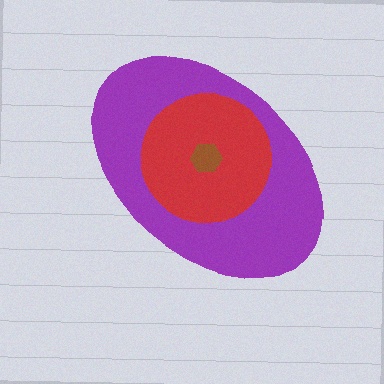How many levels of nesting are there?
3.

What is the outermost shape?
The purple ellipse.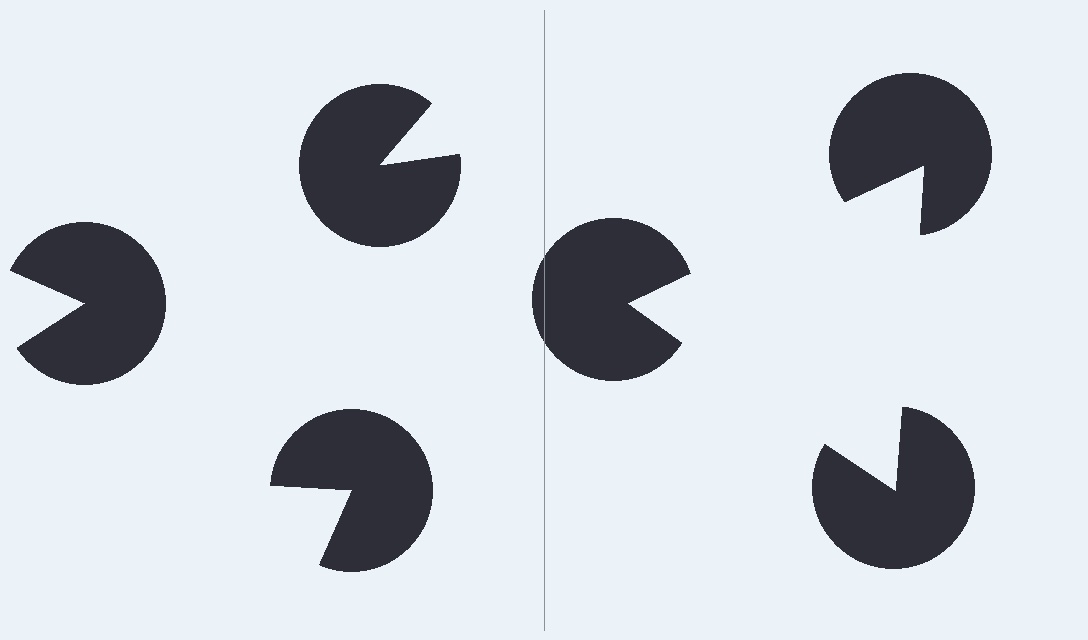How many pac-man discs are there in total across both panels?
6 — 3 on each side.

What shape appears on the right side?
An illusory triangle.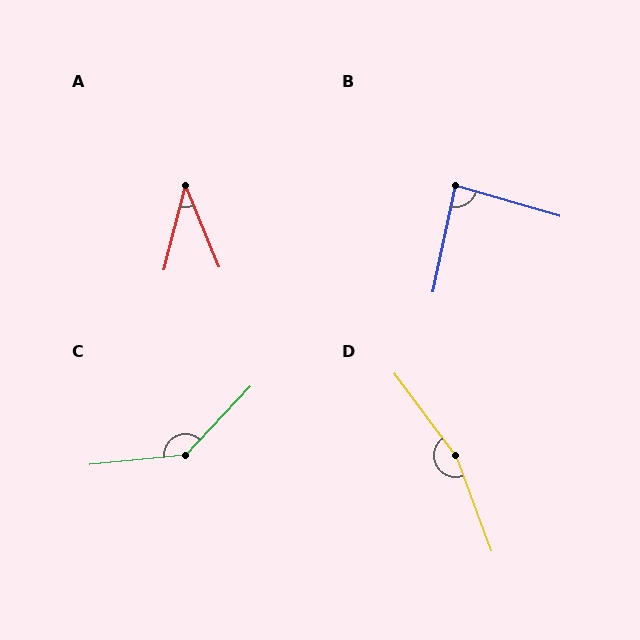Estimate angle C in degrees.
Approximately 139 degrees.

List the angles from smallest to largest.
A (37°), B (86°), C (139°), D (164°).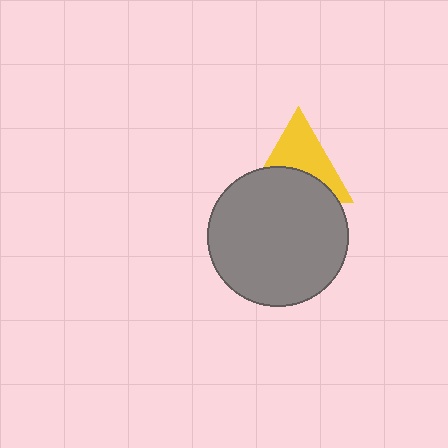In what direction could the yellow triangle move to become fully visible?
The yellow triangle could move up. That would shift it out from behind the gray circle entirely.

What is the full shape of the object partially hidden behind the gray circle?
The partially hidden object is a yellow triangle.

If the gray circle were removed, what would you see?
You would see the complete yellow triangle.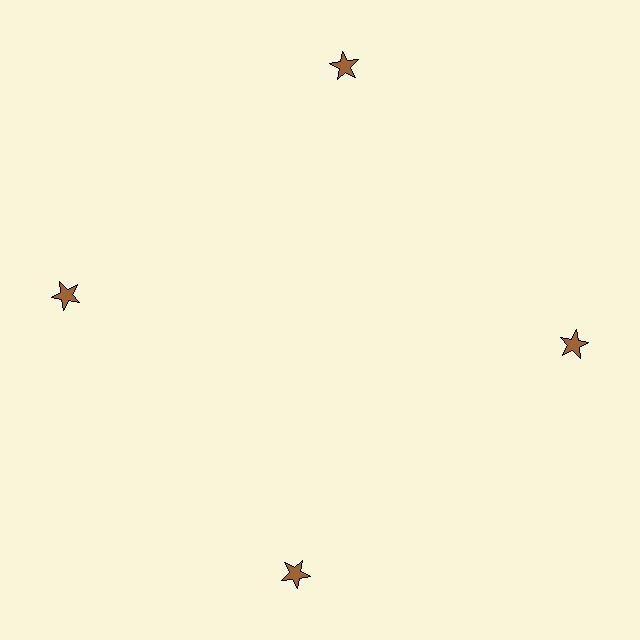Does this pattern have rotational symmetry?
Yes, this pattern has 4-fold rotational symmetry. It looks the same after rotating 90 degrees around the center.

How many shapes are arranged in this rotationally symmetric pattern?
There are 4 shapes, arranged in 4 groups of 1.